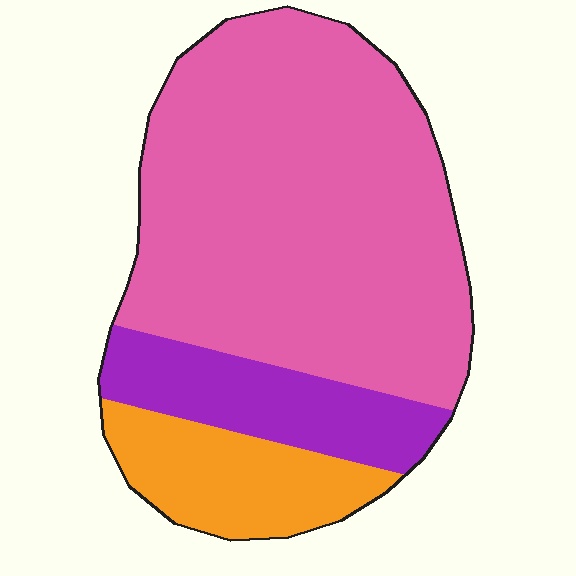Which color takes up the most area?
Pink, at roughly 70%.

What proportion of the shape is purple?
Purple takes up less than a quarter of the shape.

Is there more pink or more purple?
Pink.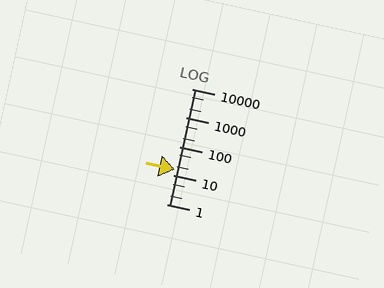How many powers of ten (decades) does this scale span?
The scale spans 4 decades, from 1 to 10000.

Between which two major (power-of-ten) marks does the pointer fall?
The pointer is between 10 and 100.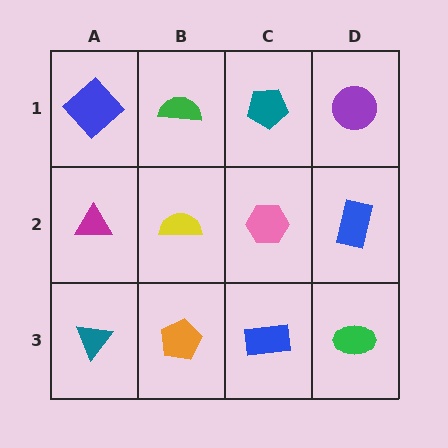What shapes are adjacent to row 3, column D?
A blue rectangle (row 2, column D), a blue rectangle (row 3, column C).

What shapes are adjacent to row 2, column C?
A teal pentagon (row 1, column C), a blue rectangle (row 3, column C), a yellow semicircle (row 2, column B), a blue rectangle (row 2, column D).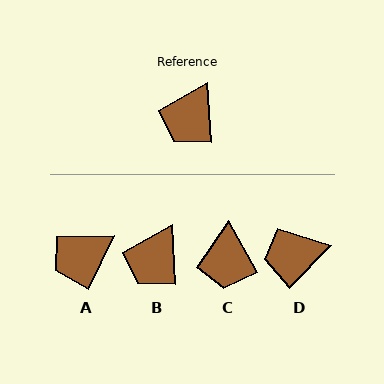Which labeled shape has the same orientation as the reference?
B.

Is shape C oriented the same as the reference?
No, it is off by about 26 degrees.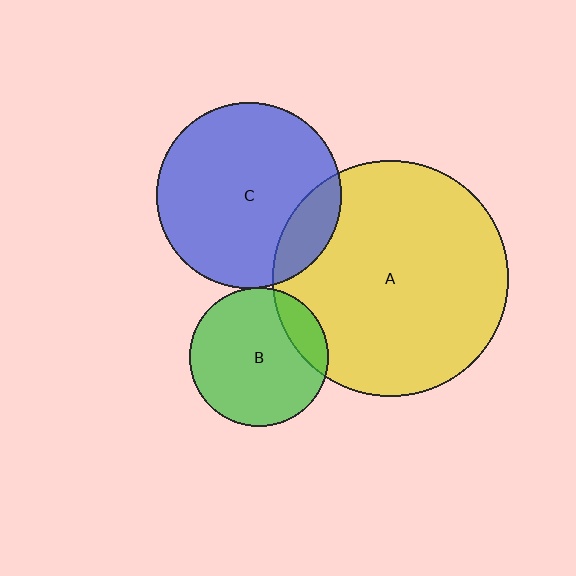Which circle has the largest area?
Circle A (yellow).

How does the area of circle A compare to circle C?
Approximately 1.6 times.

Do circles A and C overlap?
Yes.